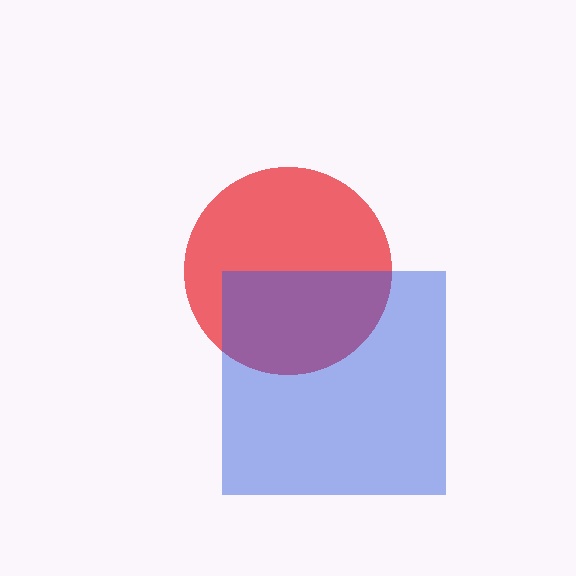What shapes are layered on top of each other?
The layered shapes are: a red circle, a blue square.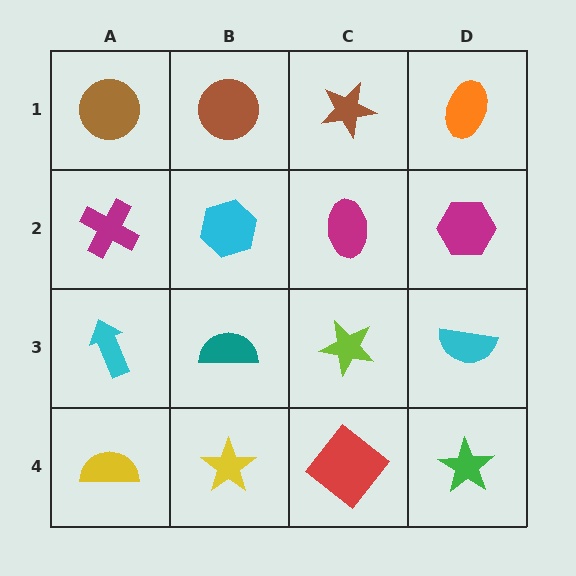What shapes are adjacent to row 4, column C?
A lime star (row 3, column C), a yellow star (row 4, column B), a green star (row 4, column D).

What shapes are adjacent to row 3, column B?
A cyan hexagon (row 2, column B), a yellow star (row 4, column B), a cyan arrow (row 3, column A), a lime star (row 3, column C).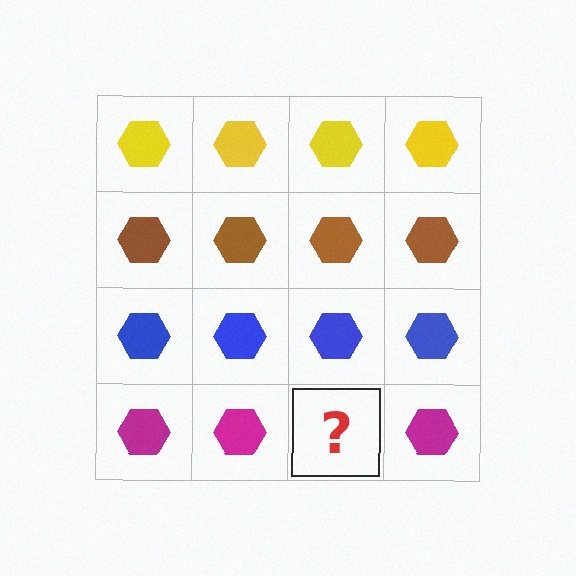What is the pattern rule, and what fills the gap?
The rule is that each row has a consistent color. The gap should be filled with a magenta hexagon.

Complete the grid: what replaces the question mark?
The question mark should be replaced with a magenta hexagon.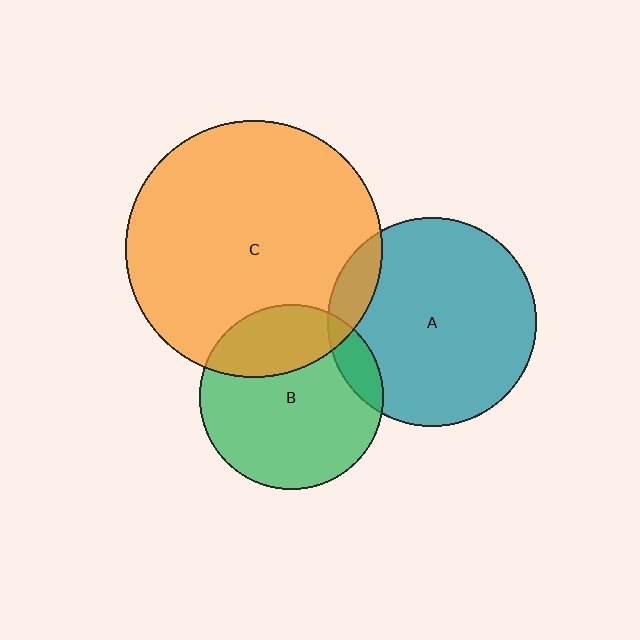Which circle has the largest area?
Circle C (orange).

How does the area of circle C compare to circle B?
Approximately 1.9 times.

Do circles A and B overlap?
Yes.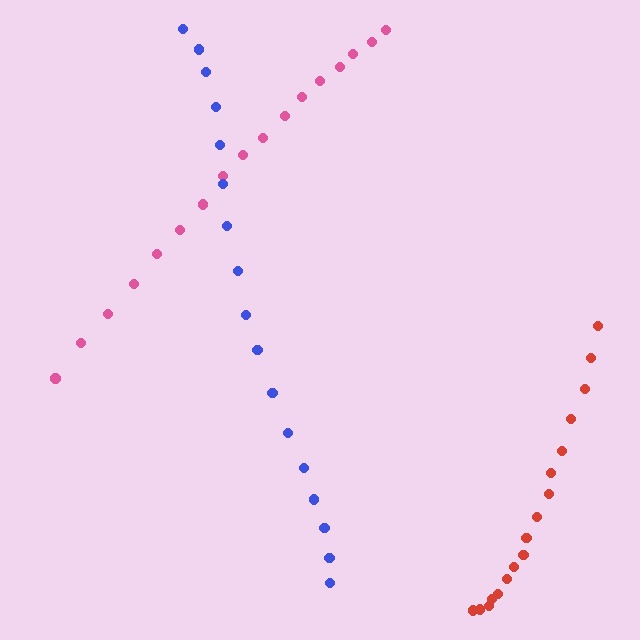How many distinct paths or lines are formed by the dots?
There are 3 distinct paths.